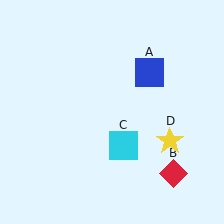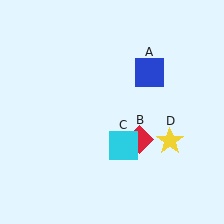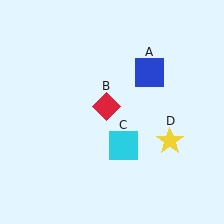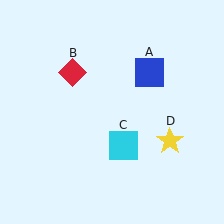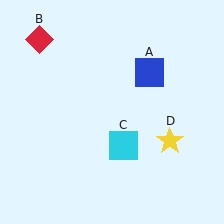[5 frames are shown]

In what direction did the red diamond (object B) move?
The red diamond (object B) moved up and to the left.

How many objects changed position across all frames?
1 object changed position: red diamond (object B).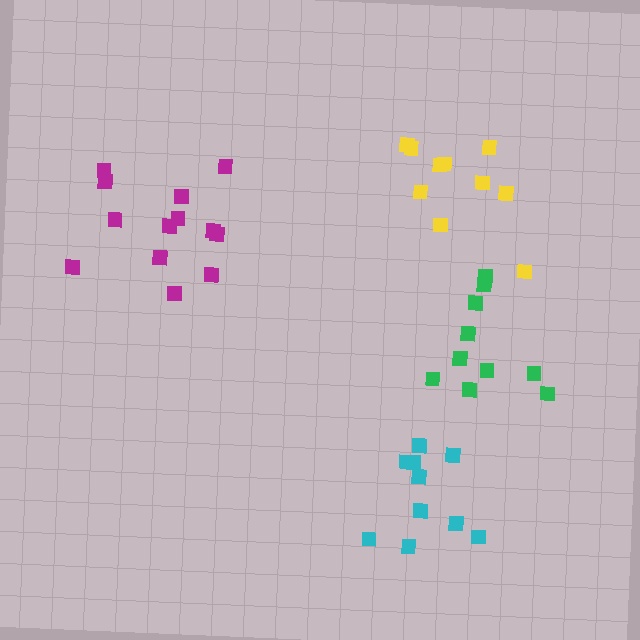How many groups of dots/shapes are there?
There are 4 groups.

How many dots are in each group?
Group 1: 14 dots, Group 2: 10 dots, Group 3: 10 dots, Group 4: 10 dots (44 total).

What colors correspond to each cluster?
The clusters are colored: magenta, cyan, green, yellow.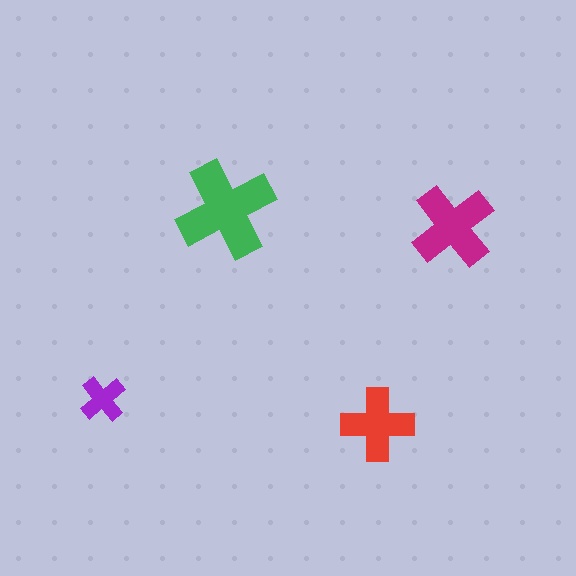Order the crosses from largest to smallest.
the green one, the magenta one, the red one, the purple one.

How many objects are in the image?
There are 4 objects in the image.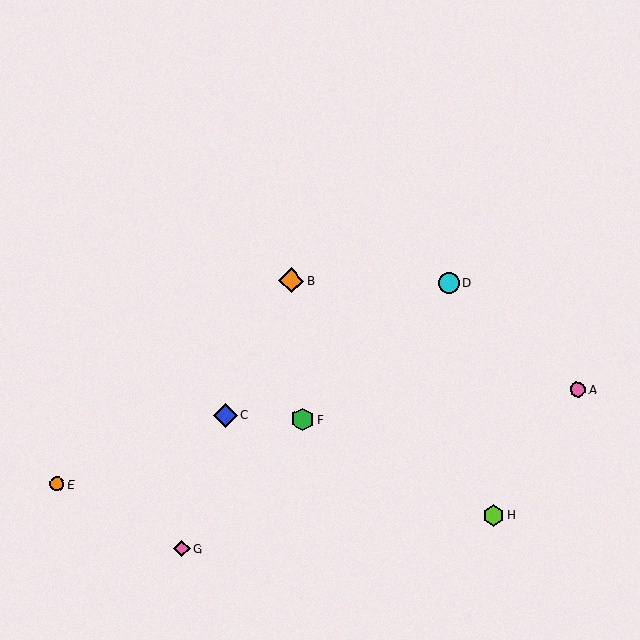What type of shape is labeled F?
Shape F is a green hexagon.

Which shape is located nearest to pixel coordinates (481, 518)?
The lime hexagon (labeled H) at (493, 515) is nearest to that location.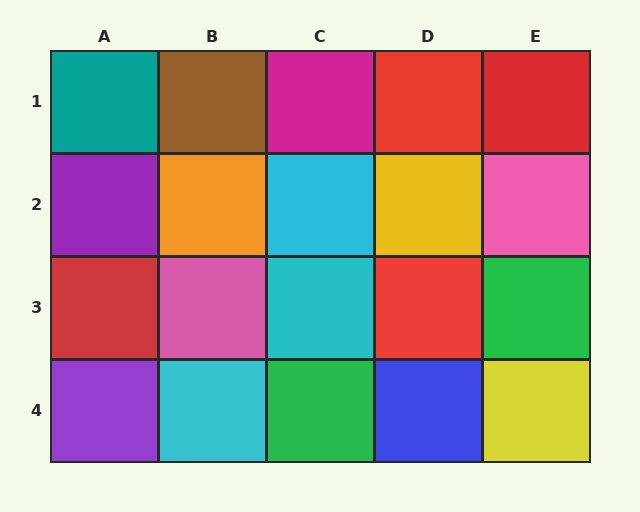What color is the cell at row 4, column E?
Yellow.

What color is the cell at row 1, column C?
Magenta.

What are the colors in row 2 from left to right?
Purple, orange, cyan, yellow, pink.